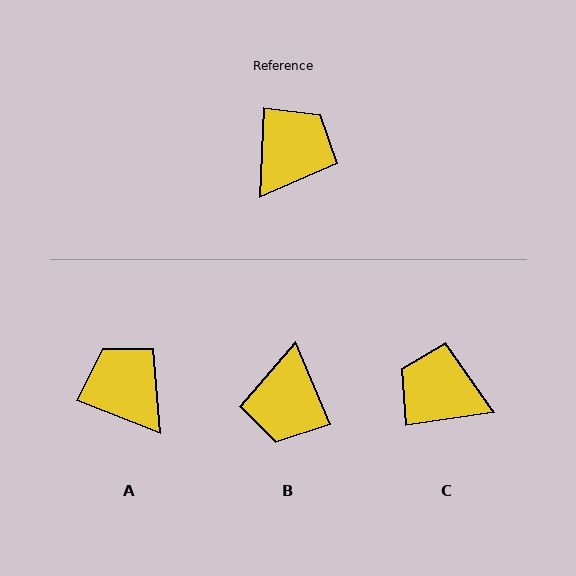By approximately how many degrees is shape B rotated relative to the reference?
Approximately 154 degrees clockwise.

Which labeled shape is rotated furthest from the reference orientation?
B, about 154 degrees away.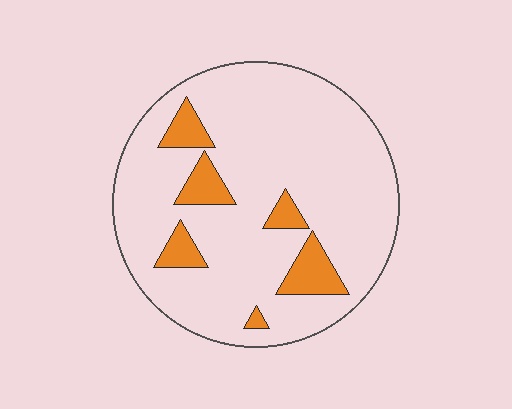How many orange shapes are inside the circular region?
6.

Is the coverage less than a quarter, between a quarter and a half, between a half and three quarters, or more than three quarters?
Less than a quarter.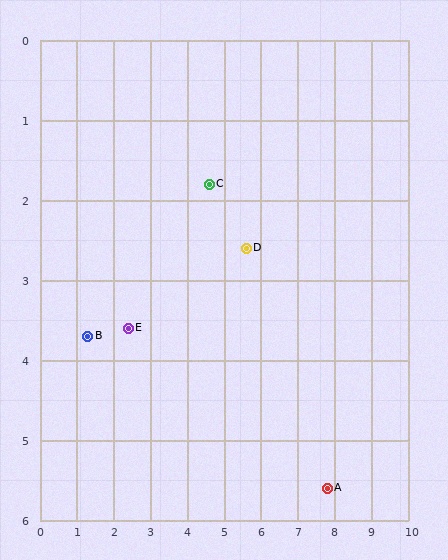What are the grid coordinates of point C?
Point C is at approximately (4.6, 1.8).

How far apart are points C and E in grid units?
Points C and E are about 2.8 grid units apart.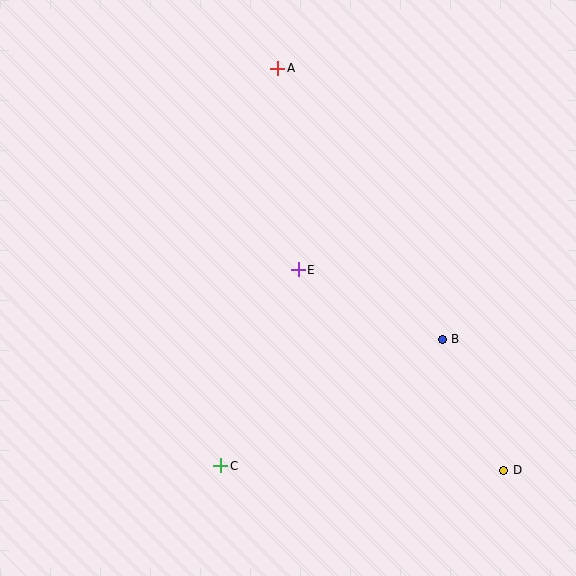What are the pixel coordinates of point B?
Point B is at (442, 339).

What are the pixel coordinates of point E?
Point E is at (298, 270).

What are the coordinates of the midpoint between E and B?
The midpoint between E and B is at (370, 305).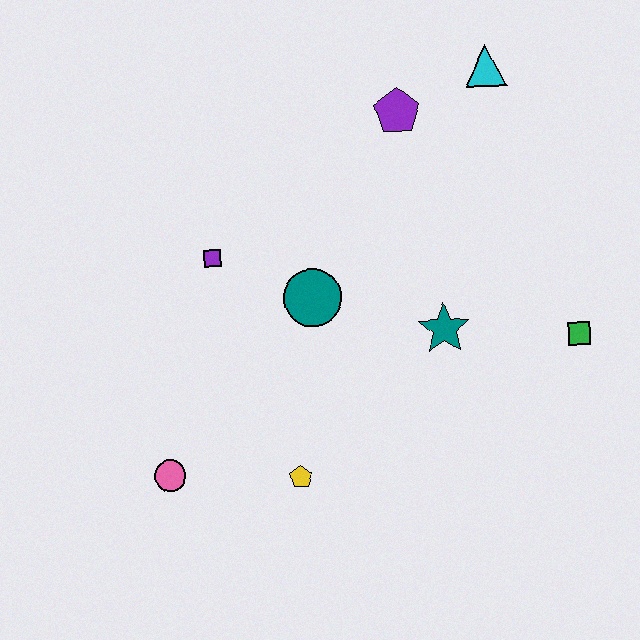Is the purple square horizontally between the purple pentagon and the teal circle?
No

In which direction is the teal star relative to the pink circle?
The teal star is to the right of the pink circle.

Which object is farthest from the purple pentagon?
The pink circle is farthest from the purple pentagon.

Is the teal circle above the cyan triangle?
No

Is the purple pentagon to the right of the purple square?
Yes